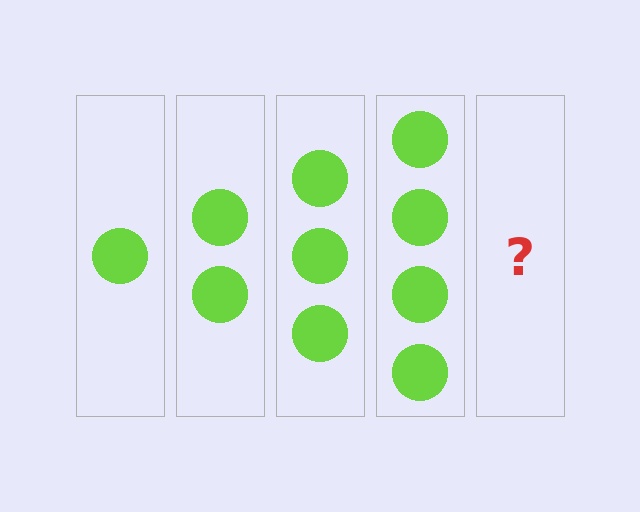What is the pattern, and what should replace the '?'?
The pattern is that each step adds one more circle. The '?' should be 5 circles.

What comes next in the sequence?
The next element should be 5 circles.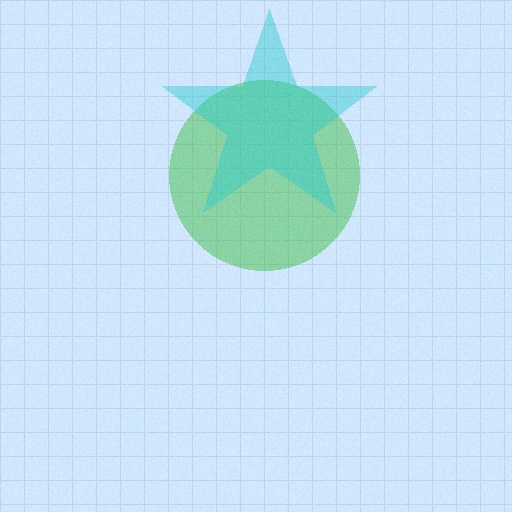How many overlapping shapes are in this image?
There are 2 overlapping shapes in the image.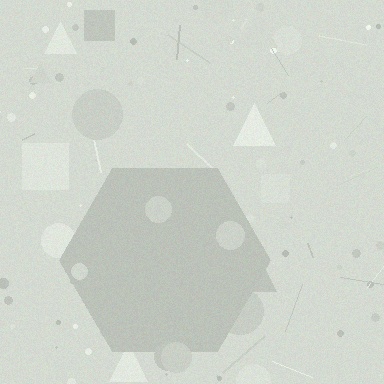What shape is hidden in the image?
A hexagon is hidden in the image.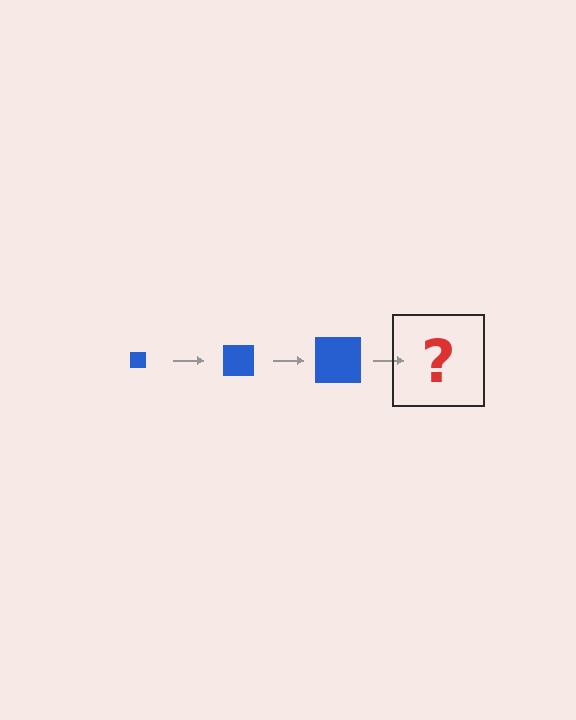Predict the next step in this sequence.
The next step is a blue square, larger than the previous one.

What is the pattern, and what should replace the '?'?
The pattern is that the square gets progressively larger each step. The '?' should be a blue square, larger than the previous one.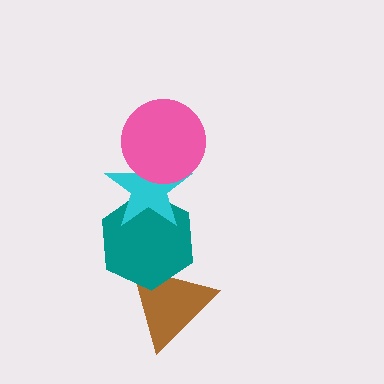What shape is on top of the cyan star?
The pink circle is on top of the cyan star.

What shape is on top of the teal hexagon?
The cyan star is on top of the teal hexagon.